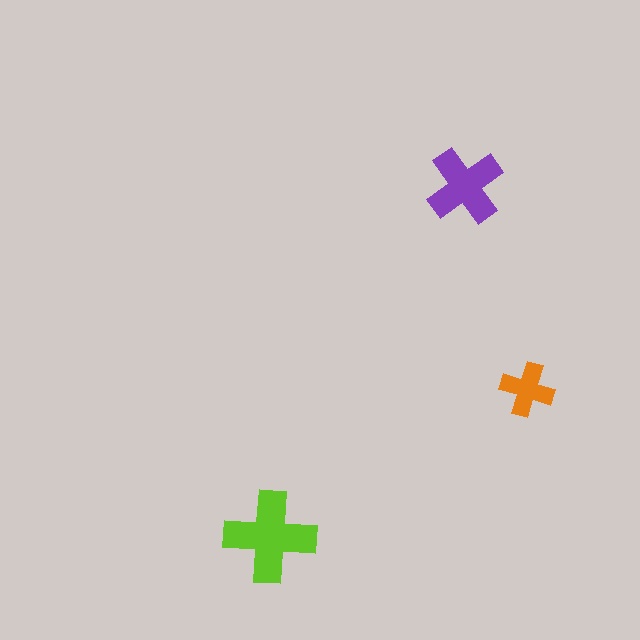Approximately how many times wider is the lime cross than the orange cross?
About 1.5 times wider.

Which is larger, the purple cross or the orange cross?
The purple one.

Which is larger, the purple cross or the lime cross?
The lime one.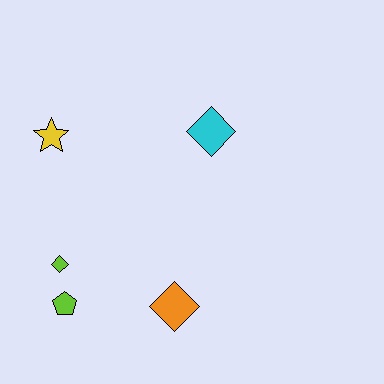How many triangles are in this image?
There are no triangles.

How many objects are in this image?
There are 5 objects.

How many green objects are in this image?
There are no green objects.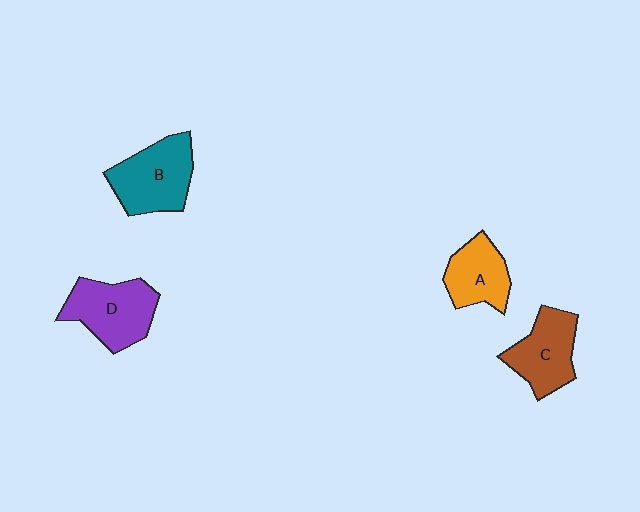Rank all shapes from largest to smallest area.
From largest to smallest: B (teal), D (purple), C (brown), A (orange).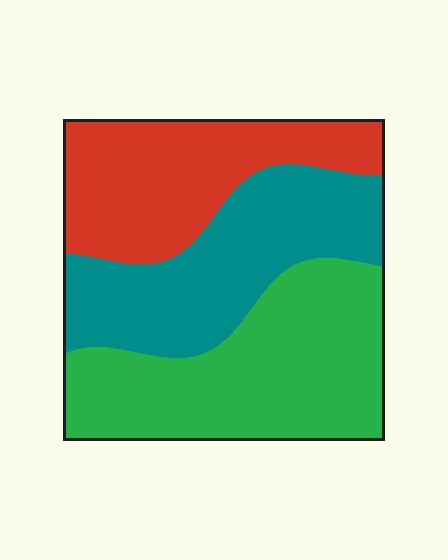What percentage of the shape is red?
Red covers 29% of the shape.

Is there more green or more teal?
Green.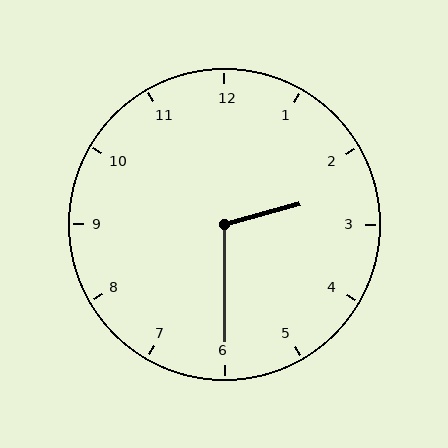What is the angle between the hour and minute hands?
Approximately 105 degrees.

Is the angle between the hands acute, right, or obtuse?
It is obtuse.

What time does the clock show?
2:30.